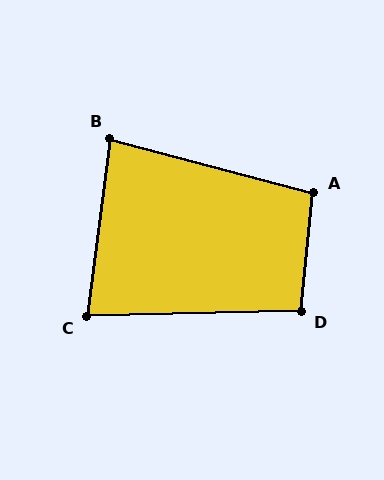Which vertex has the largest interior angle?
A, at approximately 99 degrees.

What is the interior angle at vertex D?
Approximately 97 degrees (obtuse).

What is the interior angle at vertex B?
Approximately 83 degrees (acute).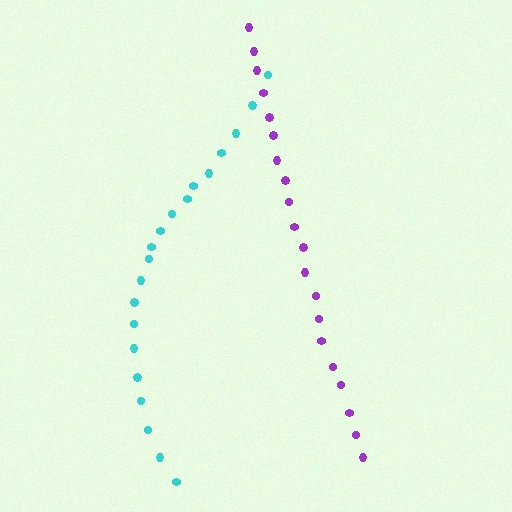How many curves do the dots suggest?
There are 2 distinct paths.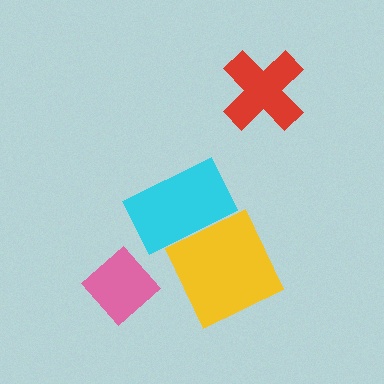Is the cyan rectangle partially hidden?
Yes, it is partially covered by another shape.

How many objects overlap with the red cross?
0 objects overlap with the red cross.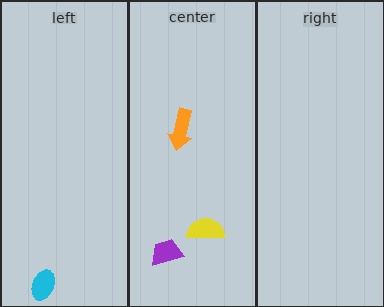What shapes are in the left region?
The cyan ellipse.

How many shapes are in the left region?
1.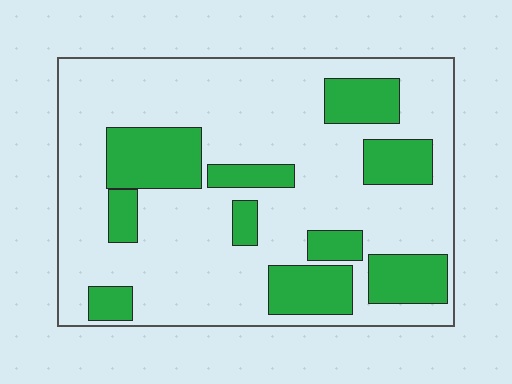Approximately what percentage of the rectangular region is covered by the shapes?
Approximately 25%.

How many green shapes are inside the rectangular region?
10.